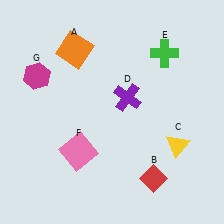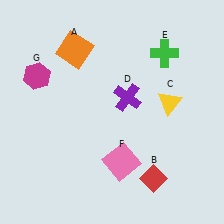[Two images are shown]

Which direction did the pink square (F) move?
The pink square (F) moved right.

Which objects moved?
The objects that moved are: the yellow triangle (C), the pink square (F).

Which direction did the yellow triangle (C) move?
The yellow triangle (C) moved up.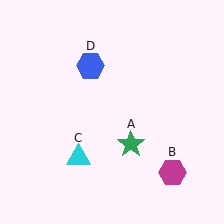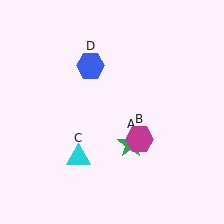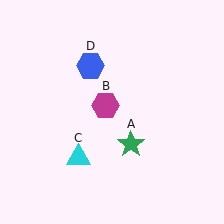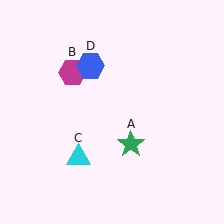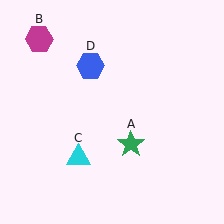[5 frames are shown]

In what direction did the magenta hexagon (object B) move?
The magenta hexagon (object B) moved up and to the left.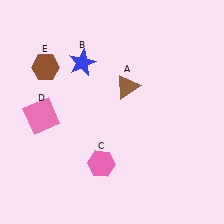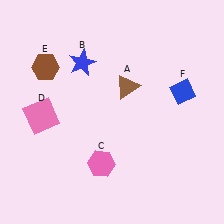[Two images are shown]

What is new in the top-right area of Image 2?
A blue diamond (F) was added in the top-right area of Image 2.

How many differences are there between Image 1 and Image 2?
There is 1 difference between the two images.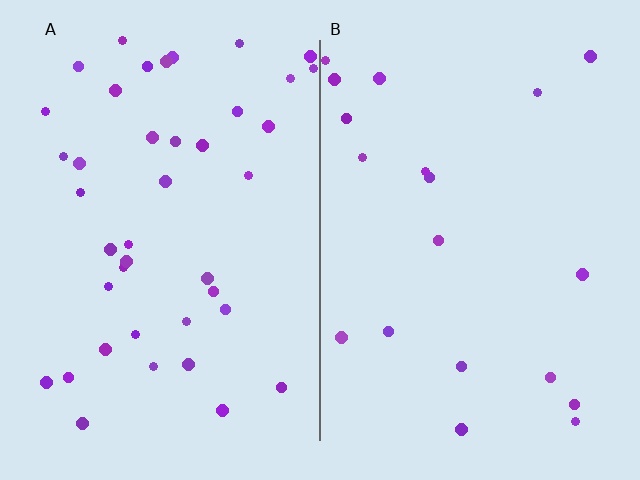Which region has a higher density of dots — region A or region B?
A (the left).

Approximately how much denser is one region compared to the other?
Approximately 2.2× — region A over region B.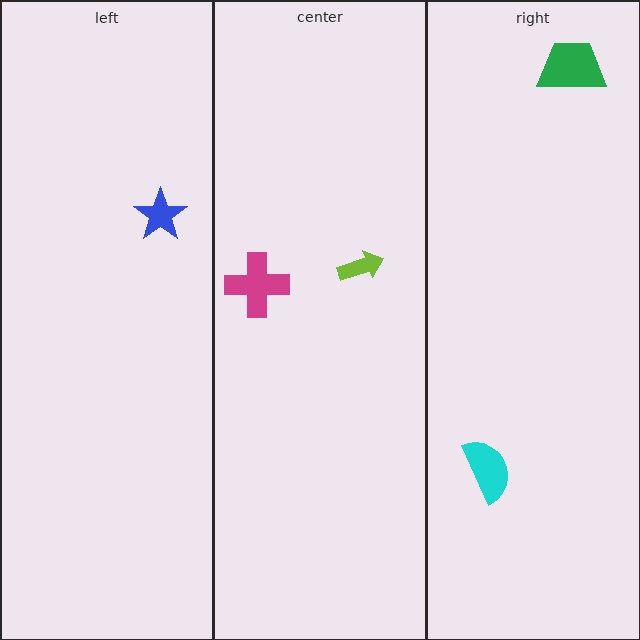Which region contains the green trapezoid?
The right region.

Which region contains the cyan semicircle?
The right region.